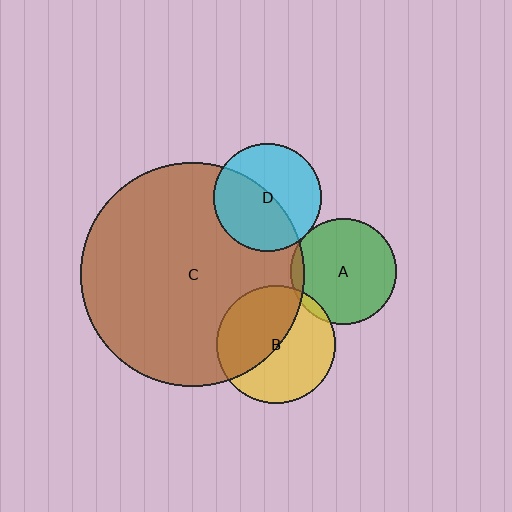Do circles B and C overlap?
Yes.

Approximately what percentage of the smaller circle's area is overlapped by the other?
Approximately 50%.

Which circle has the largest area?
Circle C (brown).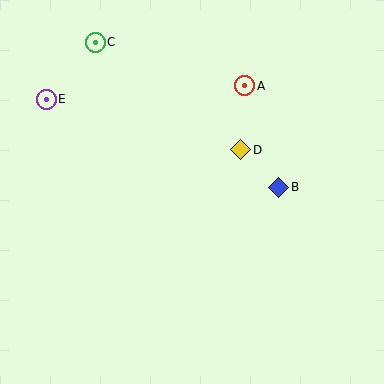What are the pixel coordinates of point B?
Point B is at (279, 187).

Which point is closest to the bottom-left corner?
Point E is closest to the bottom-left corner.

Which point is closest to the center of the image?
Point D at (241, 150) is closest to the center.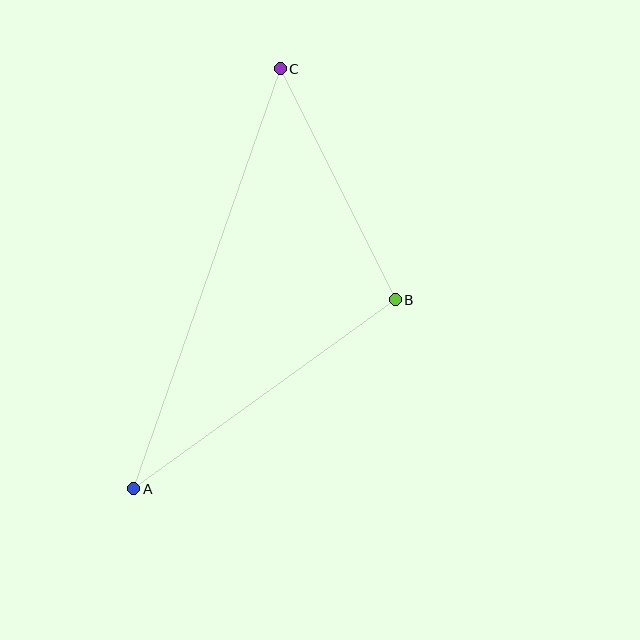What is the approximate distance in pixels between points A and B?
The distance between A and B is approximately 323 pixels.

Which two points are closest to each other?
Points B and C are closest to each other.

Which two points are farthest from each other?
Points A and C are farthest from each other.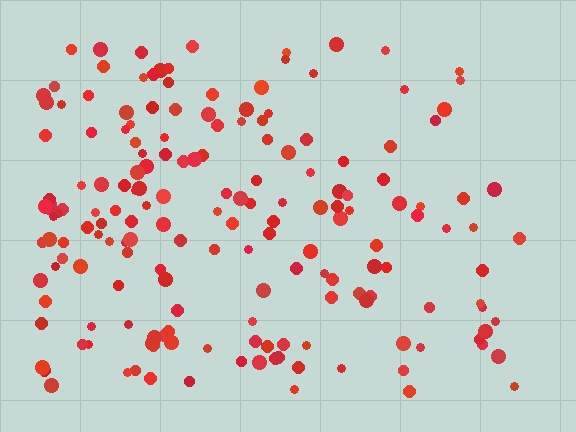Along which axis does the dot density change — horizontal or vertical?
Horizontal.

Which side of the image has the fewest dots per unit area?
The right.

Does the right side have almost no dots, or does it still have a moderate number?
Still a moderate number, just noticeably fewer than the left.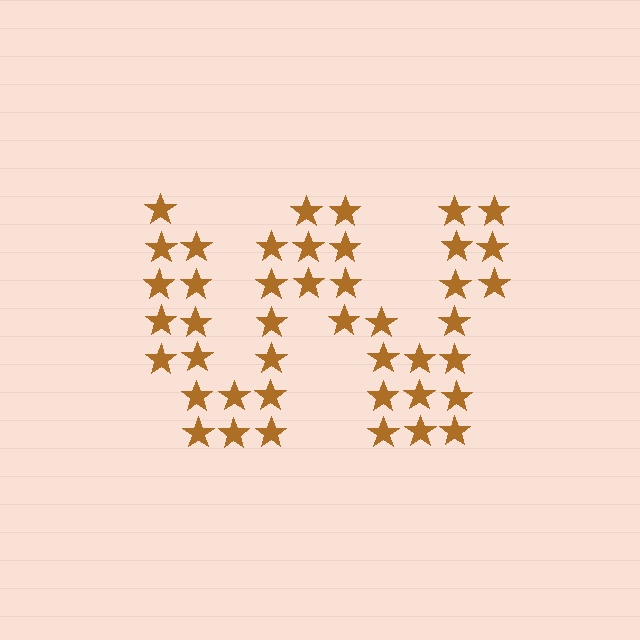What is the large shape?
The large shape is the letter W.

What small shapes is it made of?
It is made of small stars.